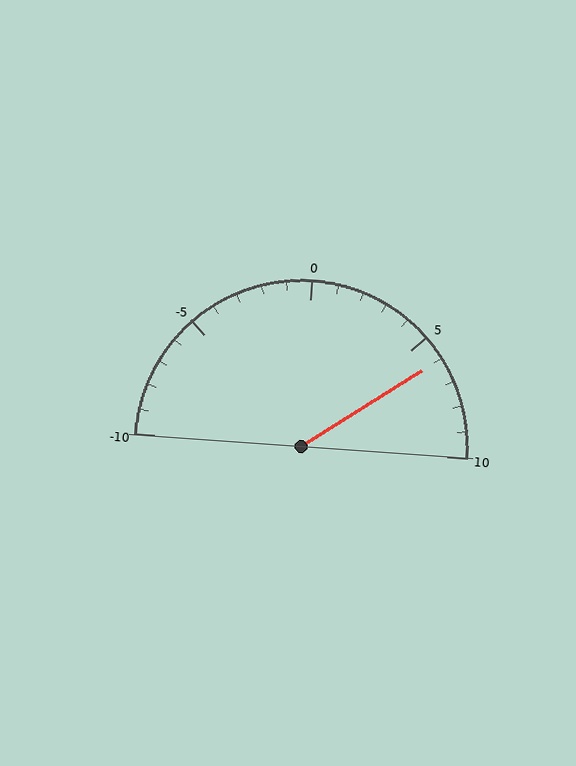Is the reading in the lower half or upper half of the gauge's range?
The reading is in the upper half of the range (-10 to 10).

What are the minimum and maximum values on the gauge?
The gauge ranges from -10 to 10.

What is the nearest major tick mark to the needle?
The nearest major tick mark is 5.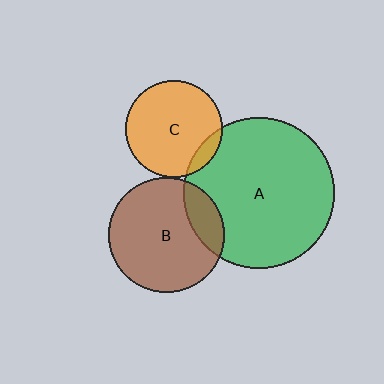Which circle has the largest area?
Circle A (green).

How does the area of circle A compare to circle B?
Approximately 1.7 times.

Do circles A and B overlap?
Yes.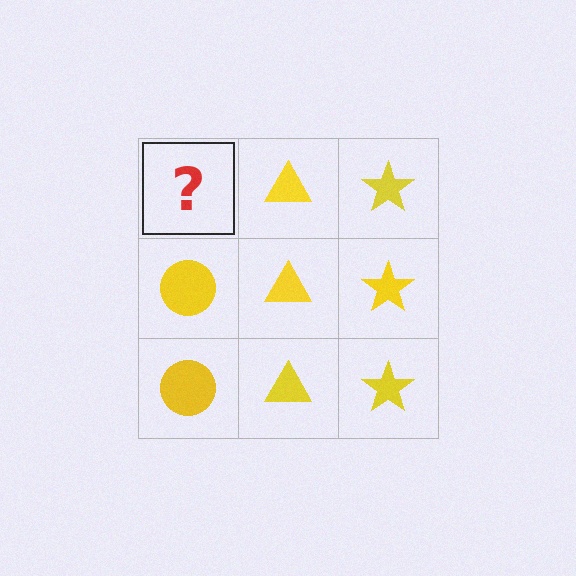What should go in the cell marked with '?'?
The missing cell should contain a yellow circle.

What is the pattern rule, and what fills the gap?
The rule is that each column has a consistent shape. The gap should be filled with a yellow circle.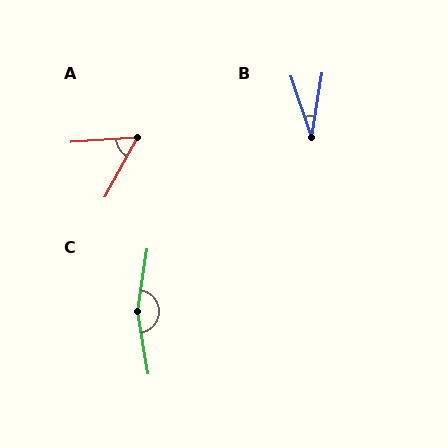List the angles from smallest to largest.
B (28°), A (57°), C (161°).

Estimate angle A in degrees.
Approximately 57 degrees.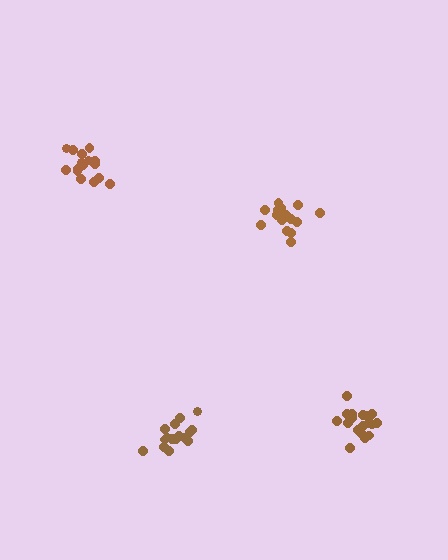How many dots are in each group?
Group 1: 16 dots, Group 2: 16 dots, Group 3: 19 dots, Group 4: 16 dots (67 total).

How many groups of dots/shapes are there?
There are 4 groups.